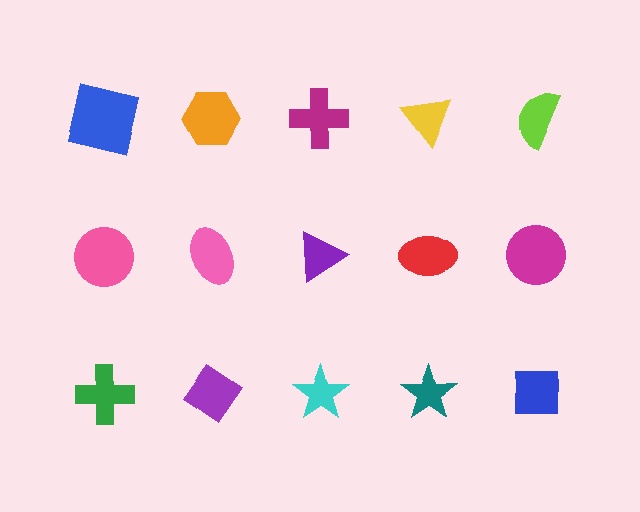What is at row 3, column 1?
A green cross.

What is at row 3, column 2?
A purple diamond.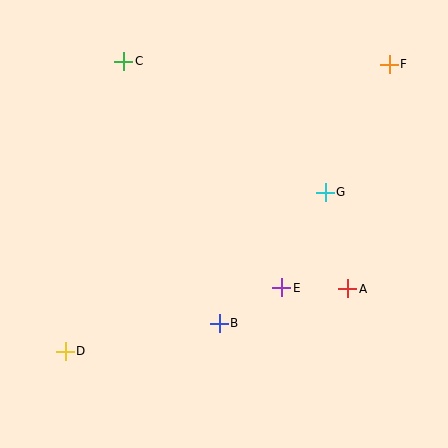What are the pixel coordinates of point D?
Point D is at (65, 351).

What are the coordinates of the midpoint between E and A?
The midpoint between E and A is at (315, 288).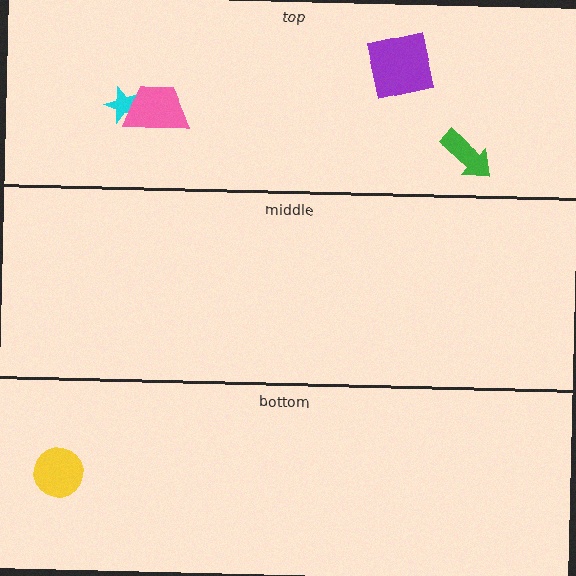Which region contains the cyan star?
The top region.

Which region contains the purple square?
The top region.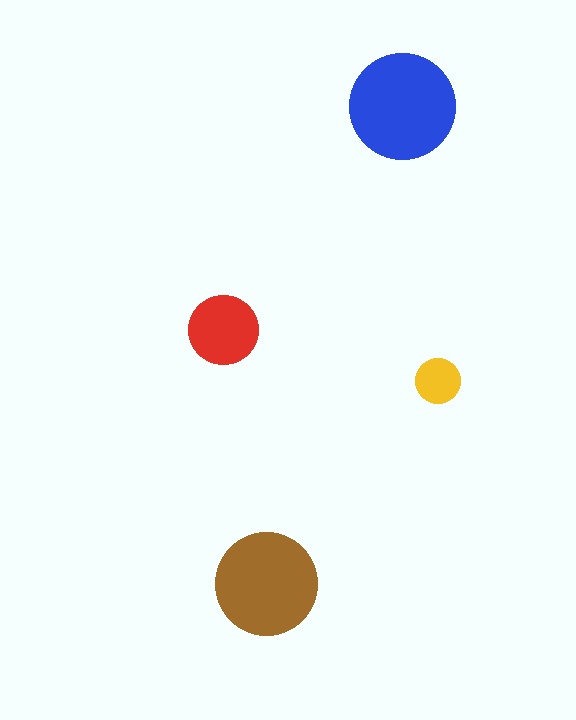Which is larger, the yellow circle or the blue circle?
The blue one.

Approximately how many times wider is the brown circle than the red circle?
About 1.5 times wider.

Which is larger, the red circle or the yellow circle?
The red one.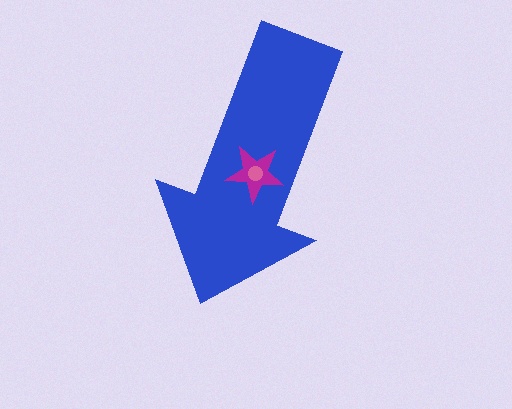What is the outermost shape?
The blue arrow.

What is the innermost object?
The pink circle.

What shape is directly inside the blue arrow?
The magenta star.